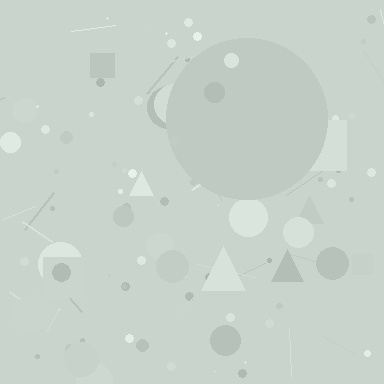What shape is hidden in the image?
A circle is hidden in the image.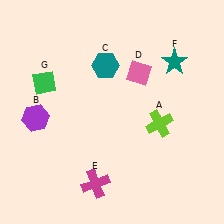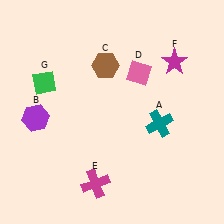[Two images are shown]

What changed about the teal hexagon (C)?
In Image 1, C is teal. In Image 2, it changed to brown.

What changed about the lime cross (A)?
In Image 1, A is lime. In Image 2, it changed to teal.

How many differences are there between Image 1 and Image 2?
There are 3 differences between the two images.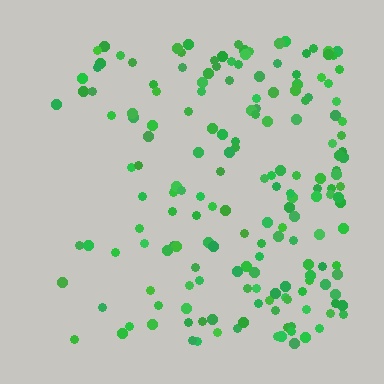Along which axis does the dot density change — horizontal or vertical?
Horizontal.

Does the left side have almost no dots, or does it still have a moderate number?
Still a moderate number, just noticeably fewer than the right.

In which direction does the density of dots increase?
From left to right, with the right side densest.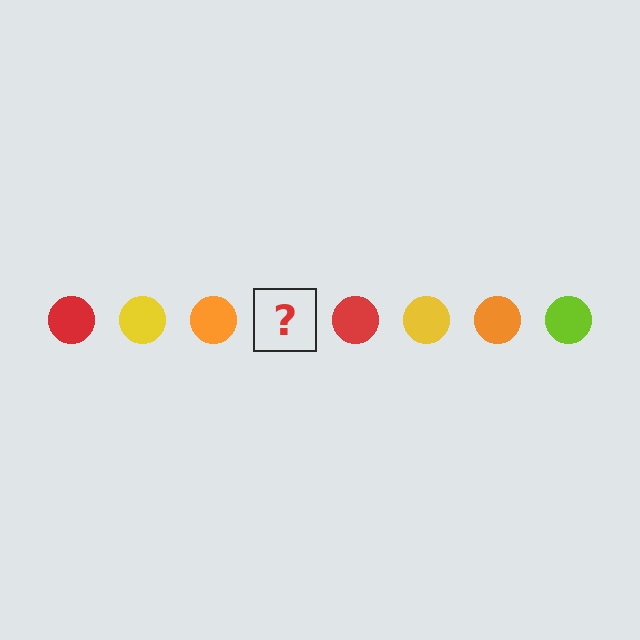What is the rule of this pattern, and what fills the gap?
The rule is that the pattern cycles through red, yellow, orange, lime circles. The gap should be filled with a lime circle.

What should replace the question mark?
The question mark should be replaced with a lime circle.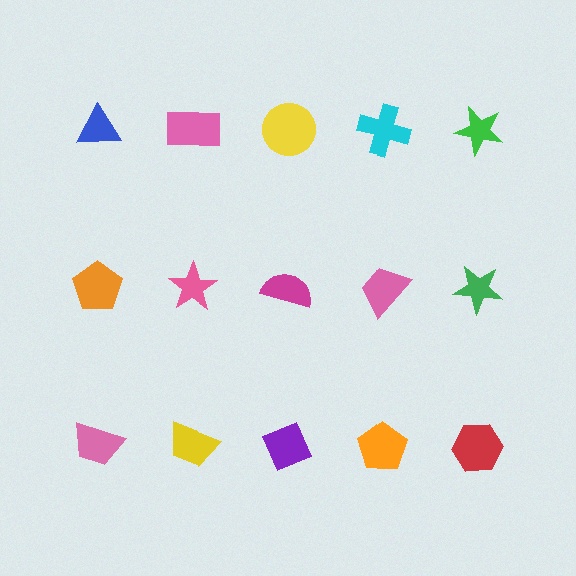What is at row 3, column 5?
A red hexagon.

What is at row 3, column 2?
A yellow trapezoid.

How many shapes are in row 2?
5 shapes.